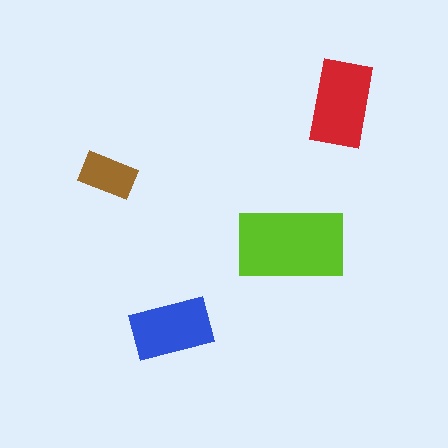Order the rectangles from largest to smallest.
the lime one, the red one, the blue one, the brown one.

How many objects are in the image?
There are 4 objects in the image.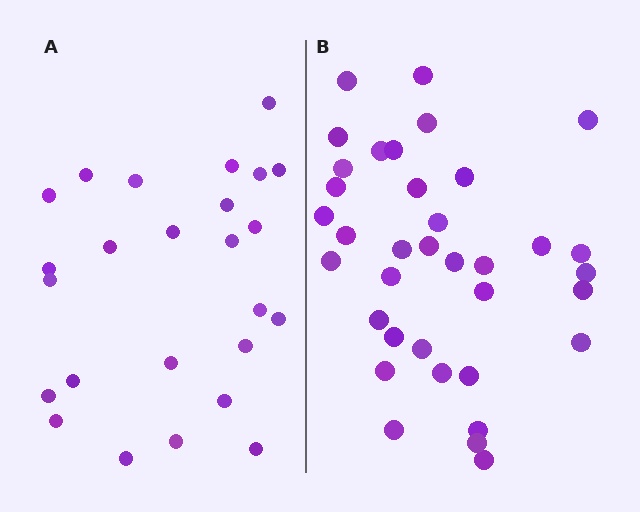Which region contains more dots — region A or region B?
Region B (the right region) has more dots.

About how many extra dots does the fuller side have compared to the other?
Region B has roughly 12 or so more dots than region A.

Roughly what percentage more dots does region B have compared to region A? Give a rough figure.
About 45% more.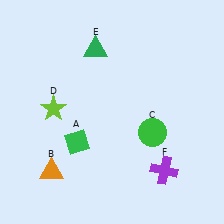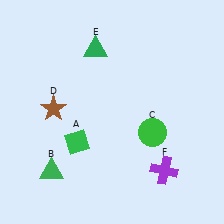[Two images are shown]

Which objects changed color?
B changed from orange to green. D changed from lime to brown.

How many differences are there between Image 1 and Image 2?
There are 2 differences between the two images.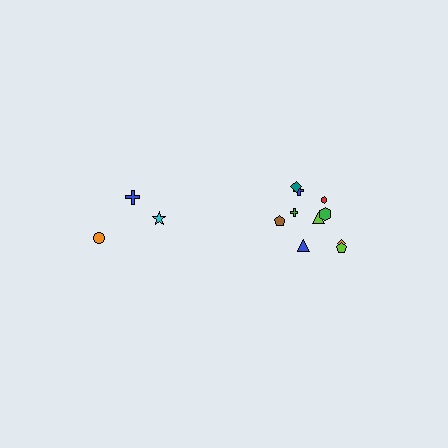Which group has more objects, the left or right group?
The right group.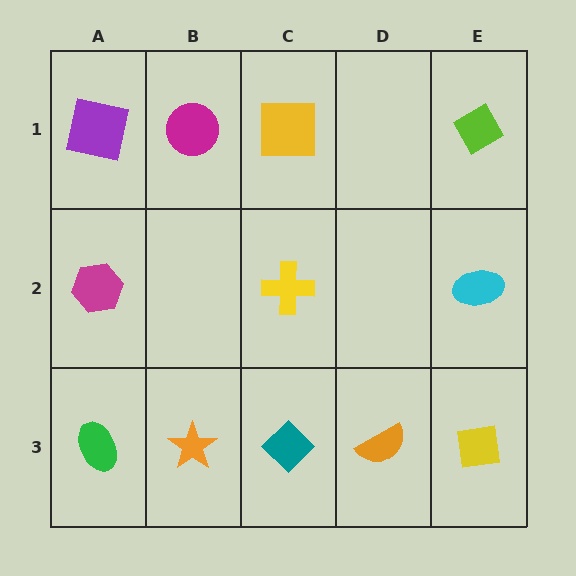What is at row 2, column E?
A cyan ellipse.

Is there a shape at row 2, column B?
No, that cell is empty.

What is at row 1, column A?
A purple square.